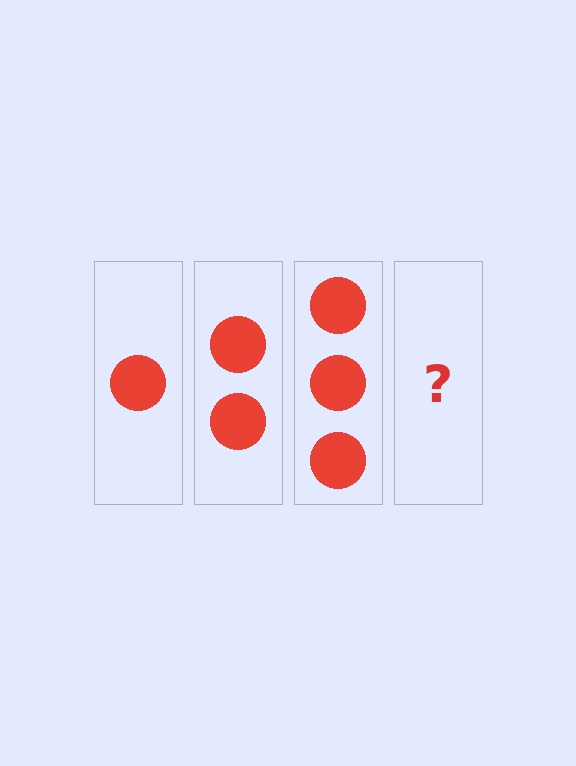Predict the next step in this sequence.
The next step is 4 circles.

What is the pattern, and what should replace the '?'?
The pattern is that each step adds one more circle. The '?' should be 4 circles.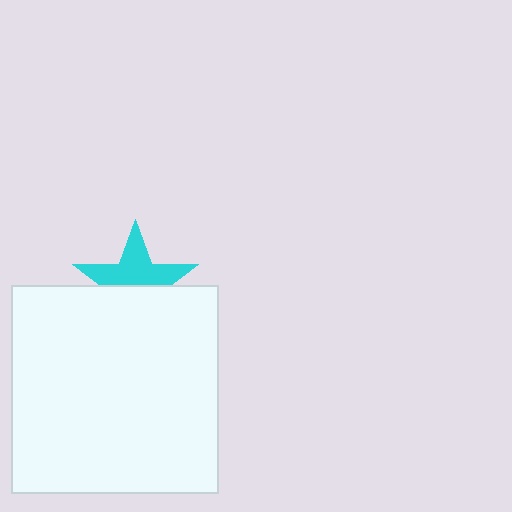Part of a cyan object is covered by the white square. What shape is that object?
It is a star.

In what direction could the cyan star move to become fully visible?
The cyan star could move up. That would shift it out from behind the white square entirely.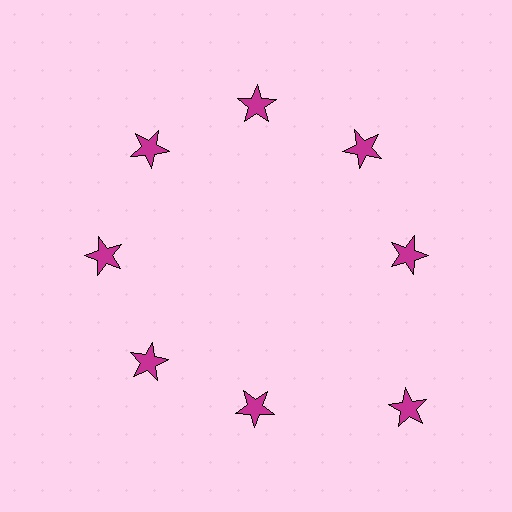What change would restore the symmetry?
The symmetry would be restored by moving it inward, back onto the ring so that all 8 stars sit at equal angles and equal distance from the center.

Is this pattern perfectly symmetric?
No. The 8 magenta stars are arranged in a ring, but one element near the 4 o'clock position is pushed outward from the center, breaking the 8-fold rotational symmetry.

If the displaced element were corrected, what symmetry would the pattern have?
It would have 8-fold rotational symmetry — the pattern would map onto itself every 45 degrees.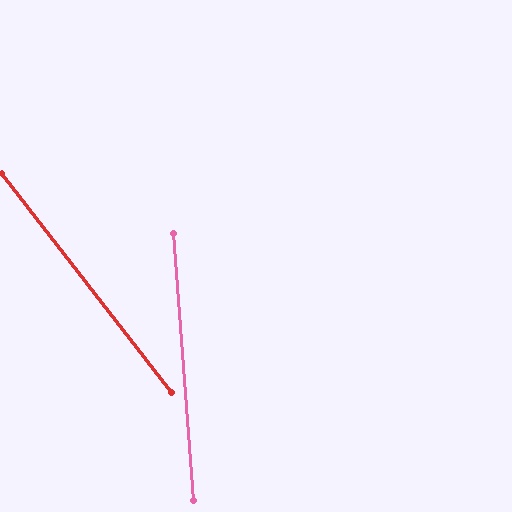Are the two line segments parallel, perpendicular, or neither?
Neither parallel nor perpendicular — they differ by about 33°.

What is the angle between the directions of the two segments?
Approximately 33 degrees.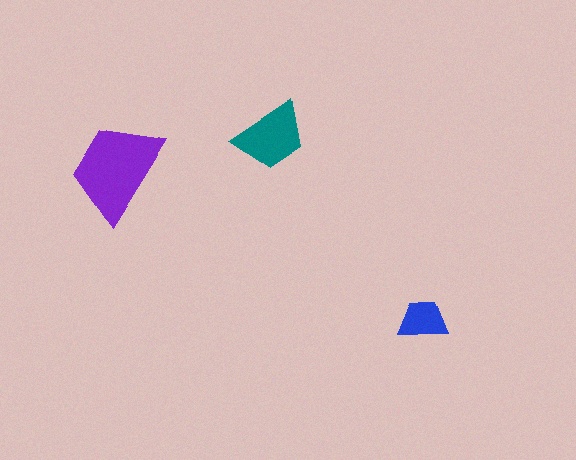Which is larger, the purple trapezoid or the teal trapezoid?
The purple one.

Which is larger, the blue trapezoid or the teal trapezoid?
The teal one.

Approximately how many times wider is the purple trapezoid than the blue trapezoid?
About 2 times wider.